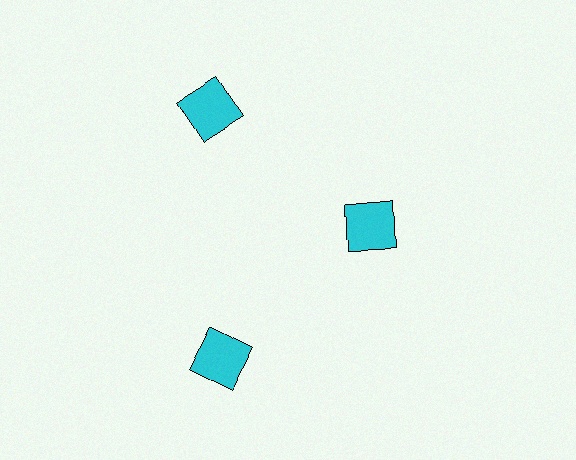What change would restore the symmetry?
The symmetry would be restored by moving it outward, back onto the ring so that all 3 squares sit at equal angles and equal distance from the center.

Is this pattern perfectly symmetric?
No. The 3 cyan squares are arranged in a ring, but one element near the 3 o'clock position is pulled inward toward the center, breaking the 3-fold rotational symmetry.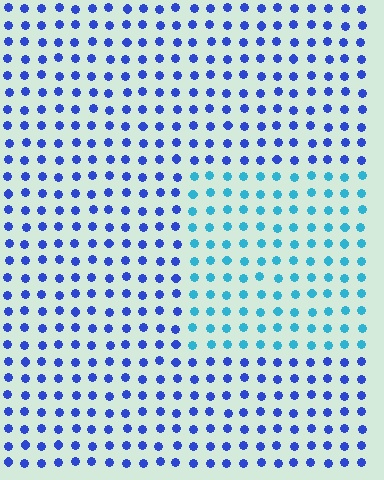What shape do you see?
I see a rectangle.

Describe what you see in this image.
The image is filled with small blue elements in a uniform arrangement. A rectangle-shaped region is visible where the elements are tinted to a slightly different hue, forming a subtle color boundary.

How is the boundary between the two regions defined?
The boundary is defined purely by a slight shift in hue (about 40 degrees). Spacing, size, and orientation are identical on both sides.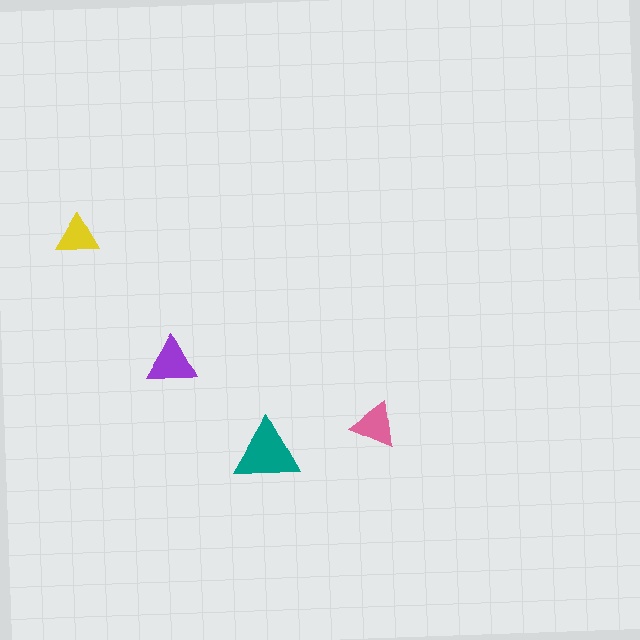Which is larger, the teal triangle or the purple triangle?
The teal one.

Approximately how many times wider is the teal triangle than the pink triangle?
About 1.5 times wider.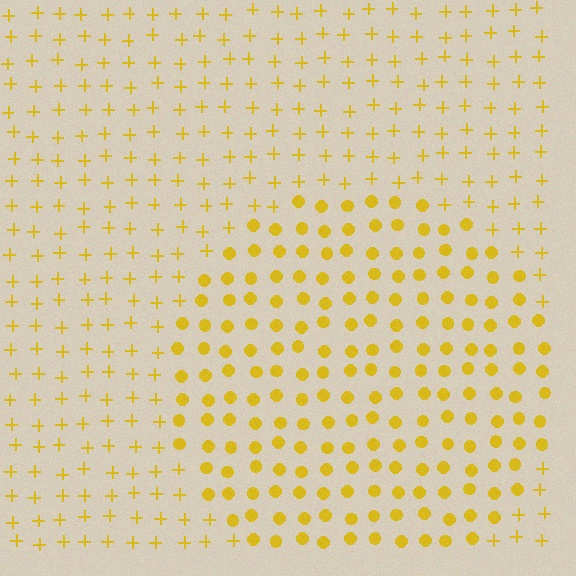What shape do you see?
I see a circle.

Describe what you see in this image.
The image is filled with small yellow elements arranged in a uniform grid. A circle-shaped region contains circles, while the surrounding area contains plus signs. The boundary is defined purely by the change in element shape.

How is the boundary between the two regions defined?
The boundary is defined by a change in element shape: circles inside vs. plus signs outside. All elements share the same color and spacing.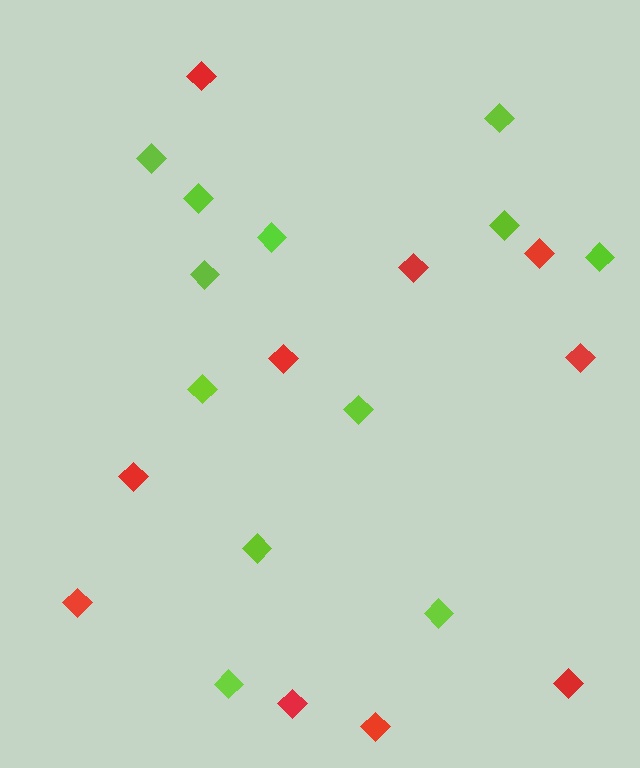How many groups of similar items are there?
There are 2 groups: one group of lime diamonds (12) and one group of red diamonds (10).